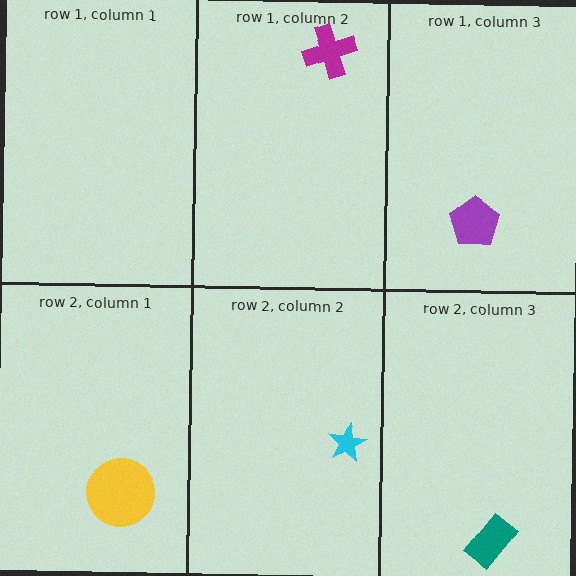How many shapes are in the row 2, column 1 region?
1.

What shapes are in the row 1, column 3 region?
The purple pentagon.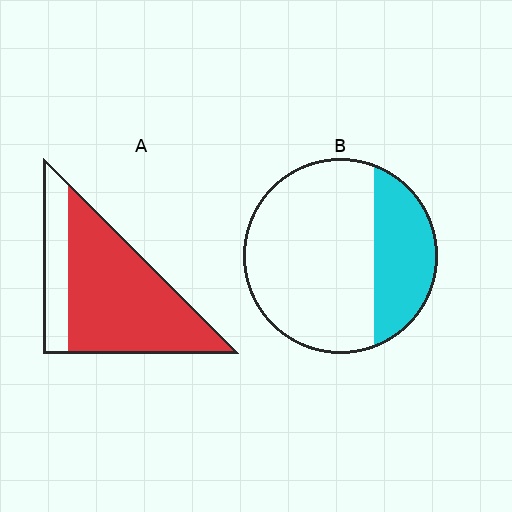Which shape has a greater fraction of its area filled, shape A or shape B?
Shape A.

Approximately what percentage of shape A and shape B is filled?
A is approximately 75% and B is approximately 30%.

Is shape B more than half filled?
No.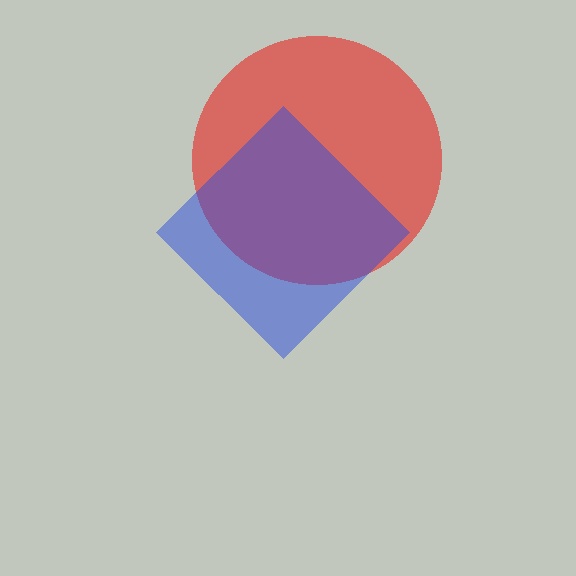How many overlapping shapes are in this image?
There are 2 overlapping shapes in the image.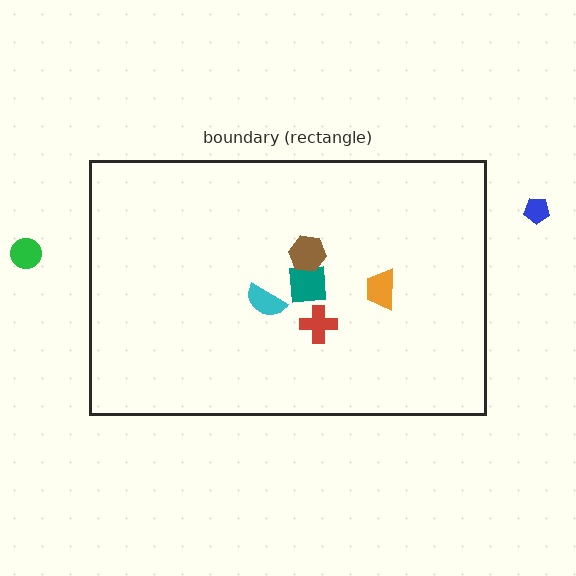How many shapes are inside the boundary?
5 inside, 2 outside.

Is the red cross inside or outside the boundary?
Inside.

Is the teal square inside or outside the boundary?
Inside.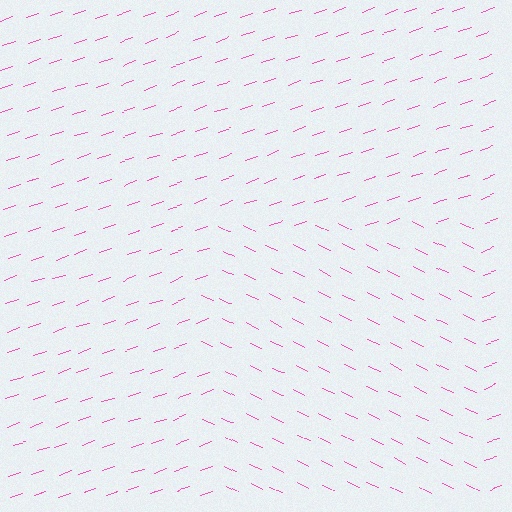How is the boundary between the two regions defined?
The boundary is defined purely by a change in line orientation (approximately 45 degrees difference). All lines are the same color and thickness.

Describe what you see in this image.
The image is filled with small pink line segments. A rectangle region in the image has lines oriented differently from the surrounding lines, creating a visible texture boundary.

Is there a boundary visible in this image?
Yes, there is a texture boundary formed by a change in line orientation.